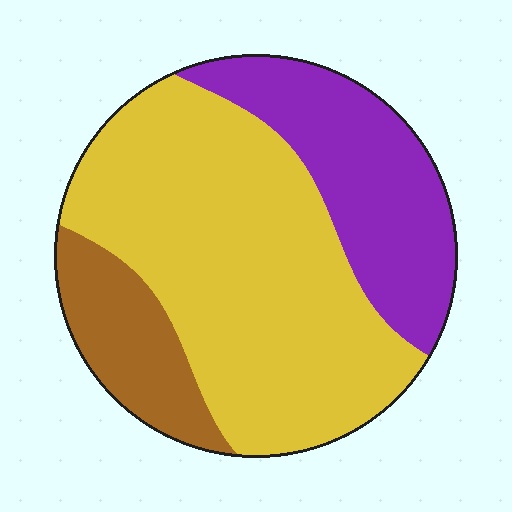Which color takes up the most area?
Yellow, at roughly 60%.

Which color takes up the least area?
Brown, at roughly 15%.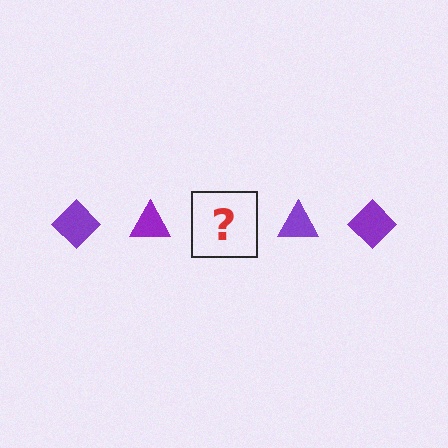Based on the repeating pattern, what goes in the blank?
The blank should be a purple diamond.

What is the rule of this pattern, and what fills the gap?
The rule is that the pattern cycles through diamond, triangle shapes in purple. The gap should be filled with a purple diamond.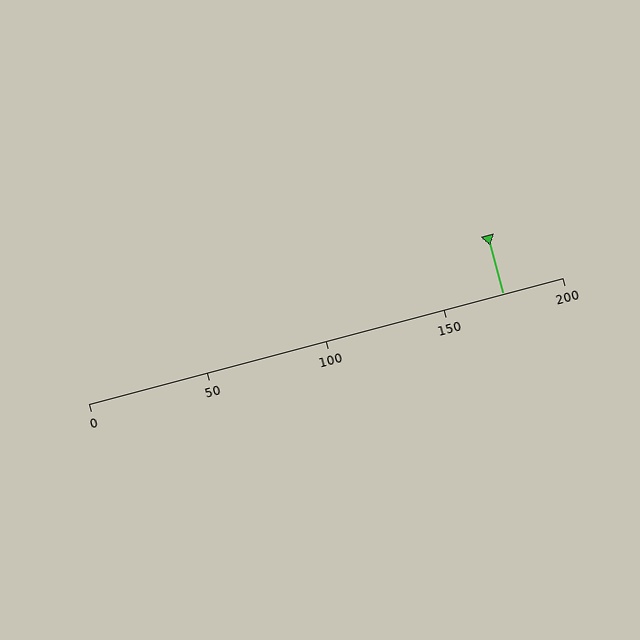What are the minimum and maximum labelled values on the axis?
The axis runs from 0 to 200.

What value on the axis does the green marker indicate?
The marker indicates approximately 175.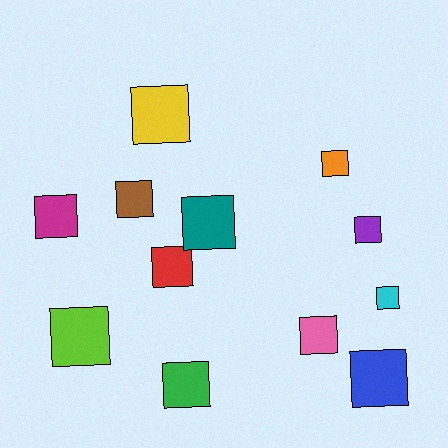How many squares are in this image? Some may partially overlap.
There are 12 squares.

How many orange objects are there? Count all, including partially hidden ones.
There is 1 orange object.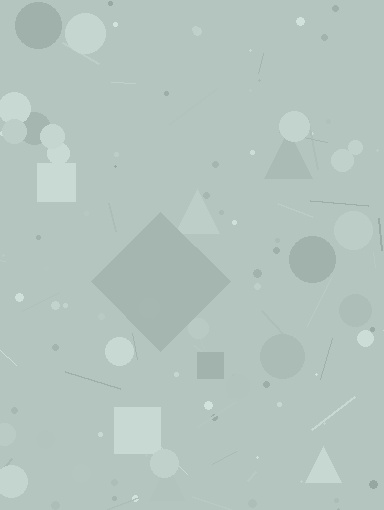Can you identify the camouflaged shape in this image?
The camouflaged shape is a diamond.